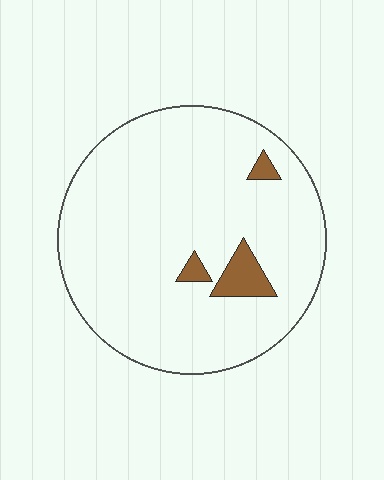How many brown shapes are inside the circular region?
3.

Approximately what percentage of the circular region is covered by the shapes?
Approximately 5%.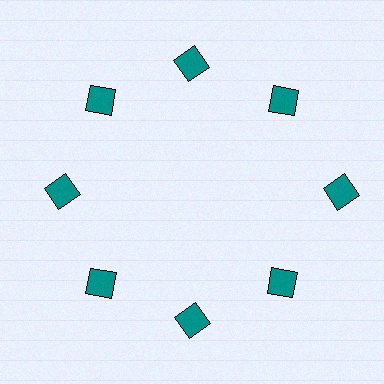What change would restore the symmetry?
The symmetry would be restored by moving it inward, back onto the ring so that all 8 squares sit at equal angles and equal distance from the center.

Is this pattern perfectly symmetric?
No. The 8 teal squares are arranged in a ring, but one element near the 3 o'clock position is pushed outward from the center, breaking the 8-fold rotational symmetry.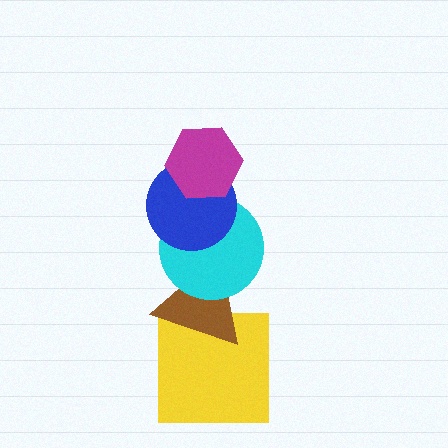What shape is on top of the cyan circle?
The blue circle is on top of the cyan circle.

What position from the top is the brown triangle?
The brown triangle is 4th from the top.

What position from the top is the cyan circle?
The cyan circle is 3rd from the top.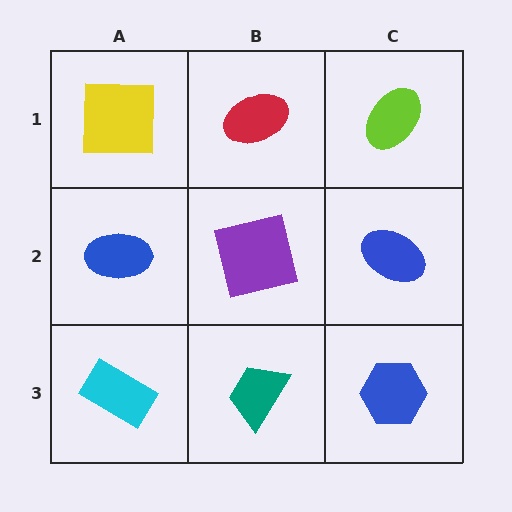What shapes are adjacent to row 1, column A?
A blue ellipse (row 2, column A), a red ellipse (row 1, column B).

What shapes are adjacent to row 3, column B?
A purple square (row 2, column B), a cyan rectangle (row 3, column A), a blue hexagon (row 3, column C).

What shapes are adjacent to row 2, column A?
A yellow square (row 1, column A), a cyan rectangle (row 3, column A), a purple square (row 2, column B).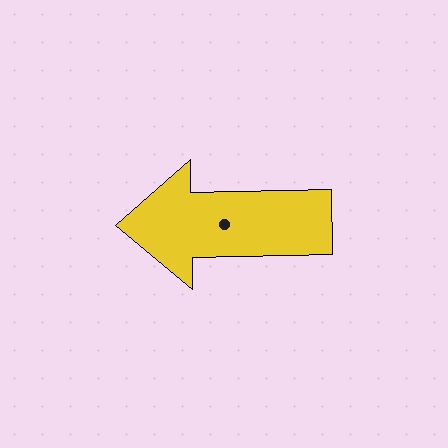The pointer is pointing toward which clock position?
Roughly 9 o'clock.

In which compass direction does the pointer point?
West.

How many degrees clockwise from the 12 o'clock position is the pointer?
Approximately 269 degrees.